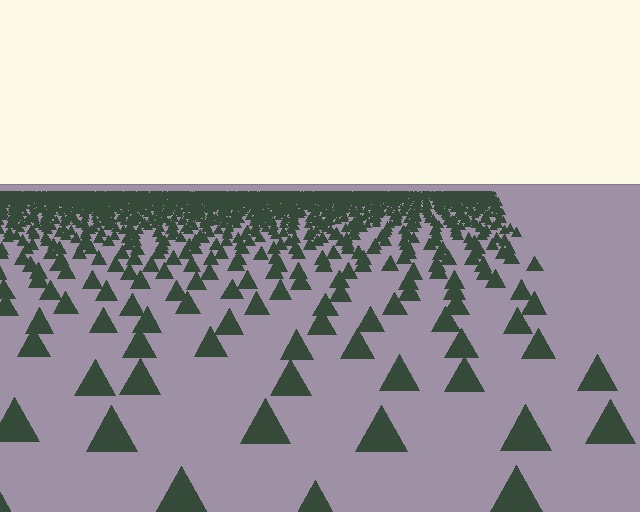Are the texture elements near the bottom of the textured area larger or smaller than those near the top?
Larger. Near the bottom, elements are closer to the viewer and appear at a bigger on-screen size.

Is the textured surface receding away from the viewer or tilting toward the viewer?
The surface is receding away from the viewer. Texture elements get smaller and denser toward the top.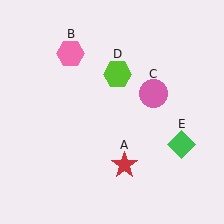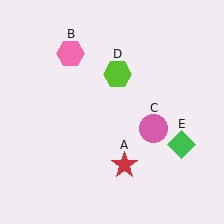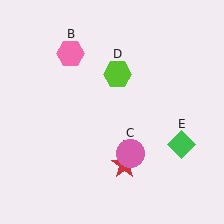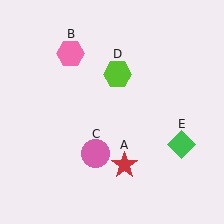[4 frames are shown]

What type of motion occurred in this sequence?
The pink circle (object C) rotated clockwise around the center of the scene.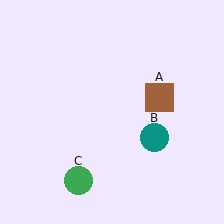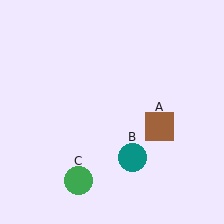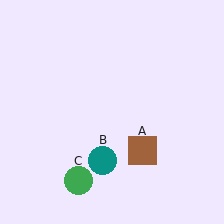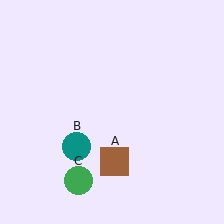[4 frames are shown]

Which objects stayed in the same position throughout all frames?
Green circle (object C) remained stationary.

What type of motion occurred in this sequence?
The brown square (object A), teal circle (object B) rotated clockwise around the center of the scene.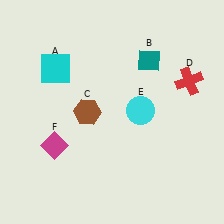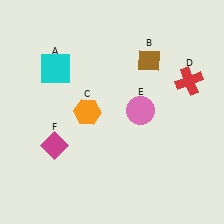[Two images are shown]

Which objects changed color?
B changed from teal to brown. C changed from brown to orange. E changed from cyan to pink.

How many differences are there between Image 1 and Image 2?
There are 3 differences between the two images.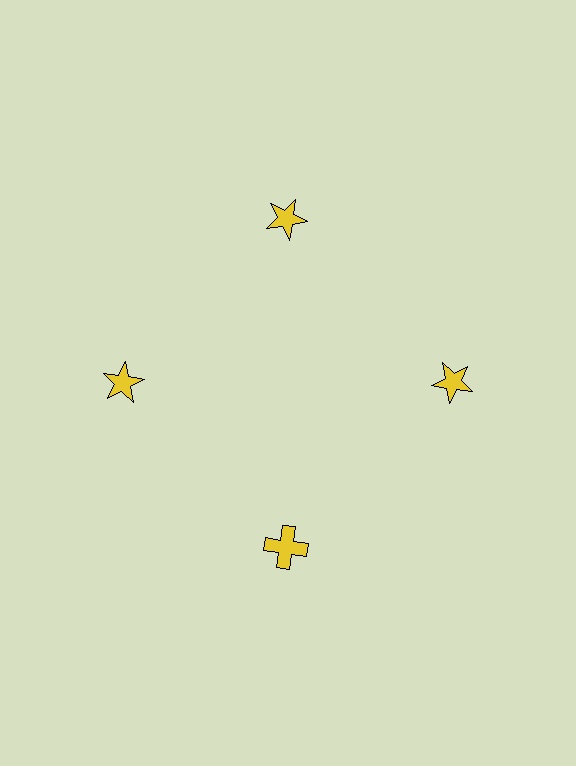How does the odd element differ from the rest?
It has a different shape: cross instead of star.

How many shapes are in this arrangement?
There are 4 shapes arranged in a ring pattern.